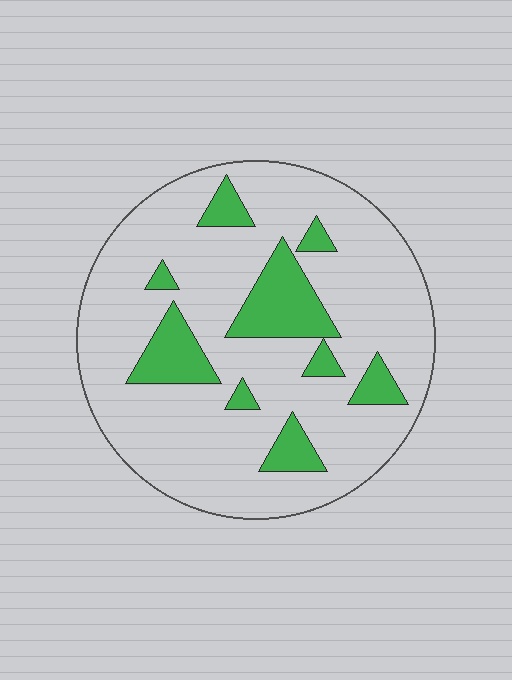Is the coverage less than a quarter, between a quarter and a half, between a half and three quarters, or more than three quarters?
Less than a quarter.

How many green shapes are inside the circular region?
9.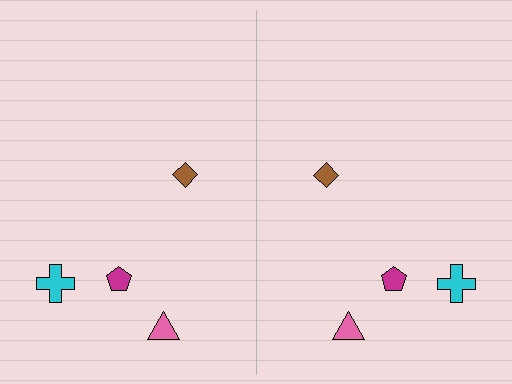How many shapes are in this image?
There are 8 shapes in this image.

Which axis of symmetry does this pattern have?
The pattern has a vertical axis of symmetry running through the center of the image.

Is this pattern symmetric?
Yes, this pattern has bilateral (reflection) symmetry.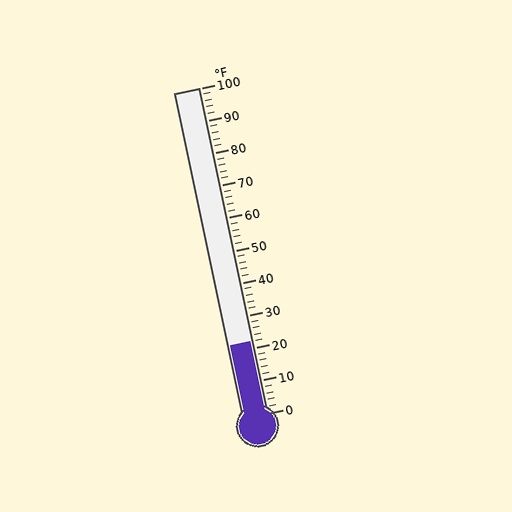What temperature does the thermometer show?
The thermometer shows approximately 22°F.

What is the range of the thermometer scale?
The thermometer scale ranges from 0°F to 100°F.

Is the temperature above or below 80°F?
The temperature is below 80°F.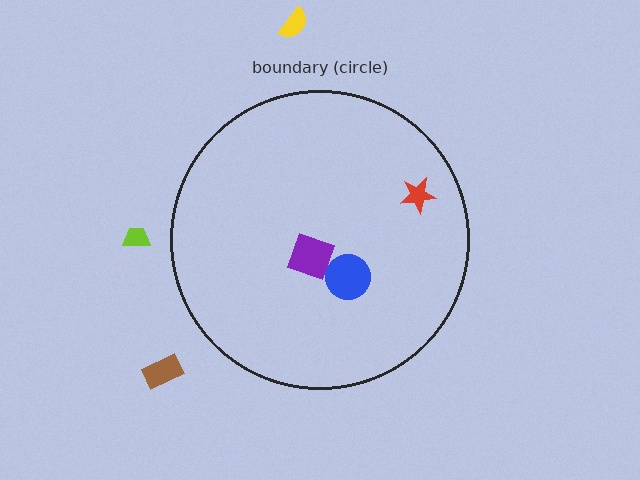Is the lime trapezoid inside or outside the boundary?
Outside.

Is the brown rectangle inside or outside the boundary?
Outside.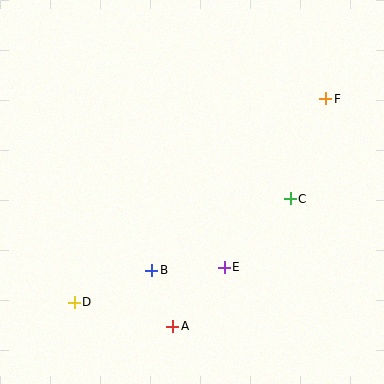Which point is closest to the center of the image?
Point E at (224, 267) is closest to the center.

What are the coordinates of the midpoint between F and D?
The midpoint between F and D is at (200, 200).